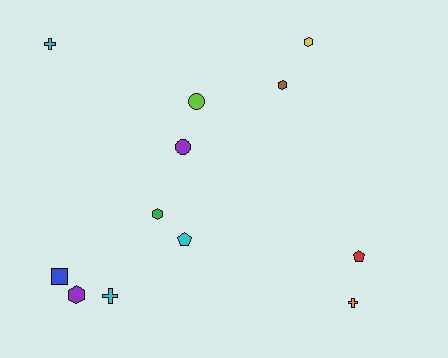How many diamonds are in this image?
There are no diamonds.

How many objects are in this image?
There are 12 objects.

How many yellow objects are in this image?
There is 1 yellow object.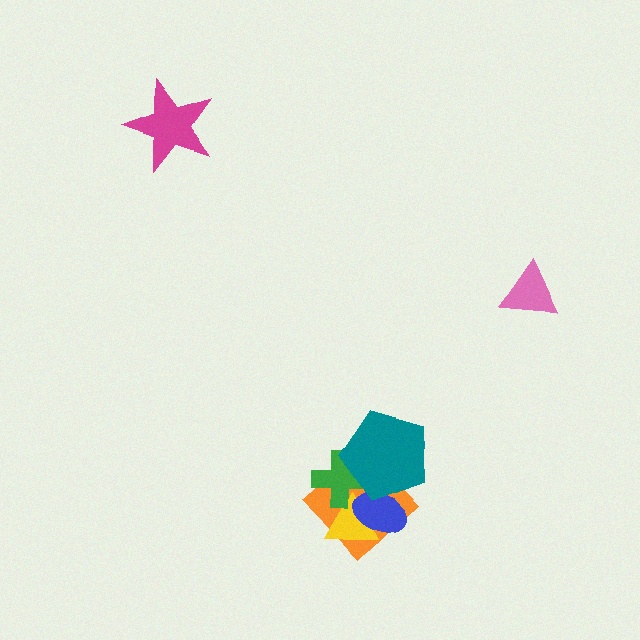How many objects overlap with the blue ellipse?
3 objects overlap with the blue ellipse.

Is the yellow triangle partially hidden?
Yes, it is partially covered by another shape.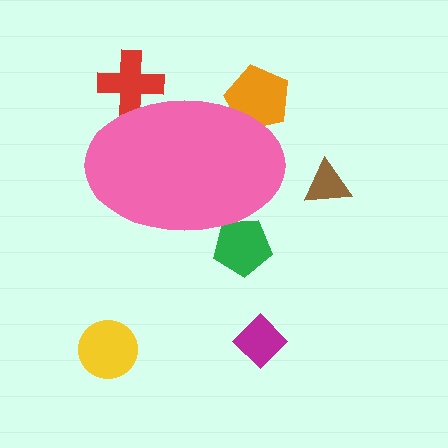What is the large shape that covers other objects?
A pink ellipse.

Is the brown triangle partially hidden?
No, the brown triangle is fully visible.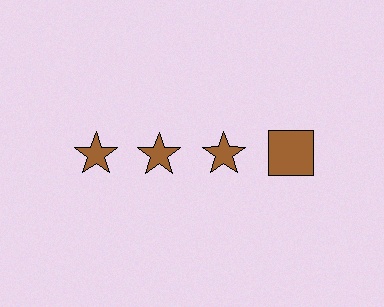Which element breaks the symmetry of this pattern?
The brown square in the top row, second from right column breaks the symmetry. All other shapes are brown stars.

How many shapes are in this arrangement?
There are 4 shapes arranged in a grid pattern.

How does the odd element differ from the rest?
It has a different shape: square instead of star.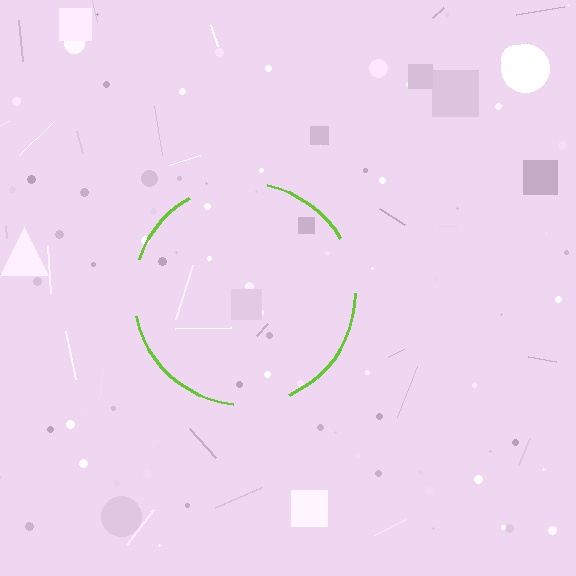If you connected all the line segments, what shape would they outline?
They would outline a circle.